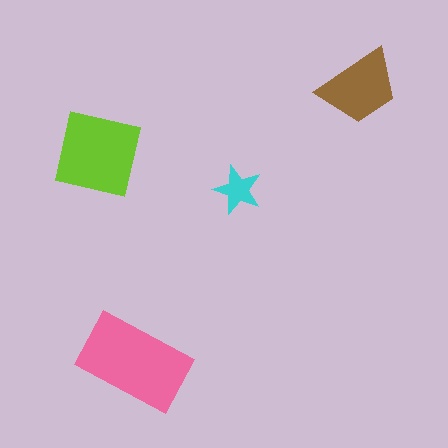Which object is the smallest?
The cyan star.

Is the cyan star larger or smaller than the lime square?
Smaller.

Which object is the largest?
The pink rectangle.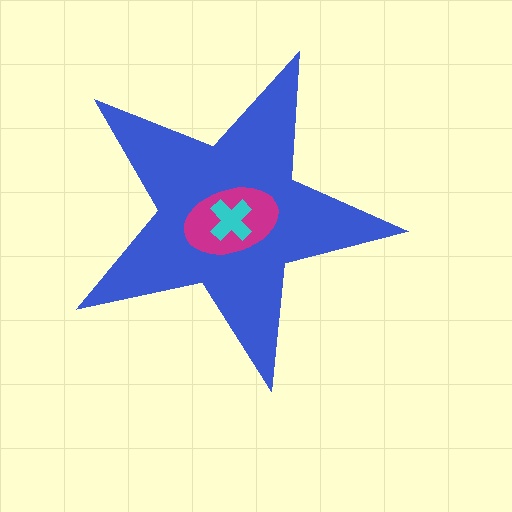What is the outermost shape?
The blue star.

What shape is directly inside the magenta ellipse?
The cyan cross.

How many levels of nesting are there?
3.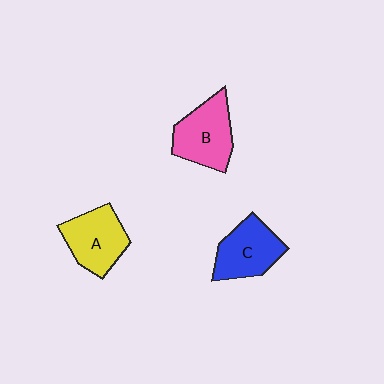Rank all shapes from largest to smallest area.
From largest to smallest: B (pink), A (yellow), C (blue).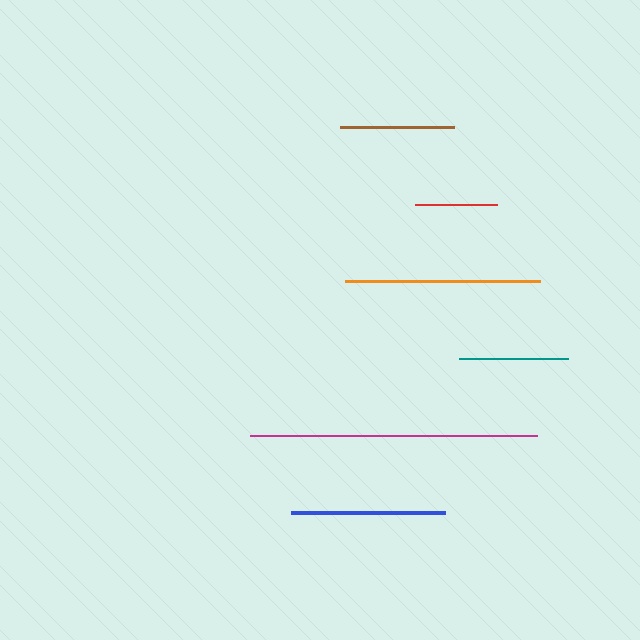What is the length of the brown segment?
The brown segment is approximately 113 pixels long.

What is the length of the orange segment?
The orange segment is approximately 195 pixels long.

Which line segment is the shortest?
The red line is the shortest at approximately 82 pixels.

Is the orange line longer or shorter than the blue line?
The orange line is longer than the blue line.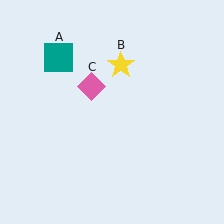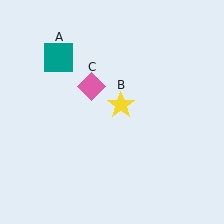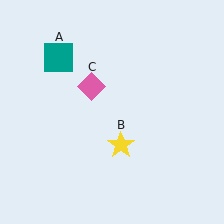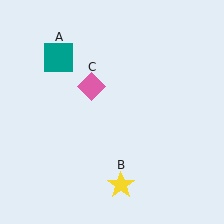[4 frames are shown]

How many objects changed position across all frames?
1 object changed position: yellow star (object B).